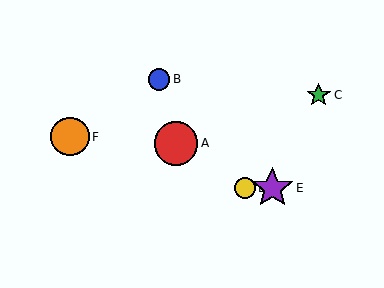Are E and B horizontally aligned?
No, E is at y≈188 and B is at y≈79.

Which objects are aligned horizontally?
Objects D, E are aligned horizontally.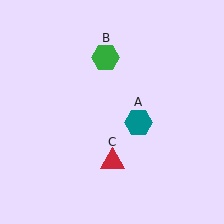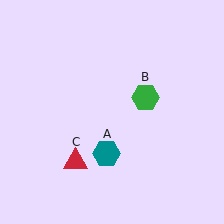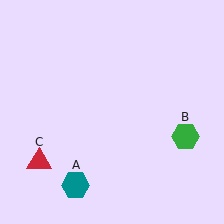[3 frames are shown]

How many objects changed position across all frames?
3 objects changed position: teal hexagon (object A), green hexagon (object B), red triangle (object C).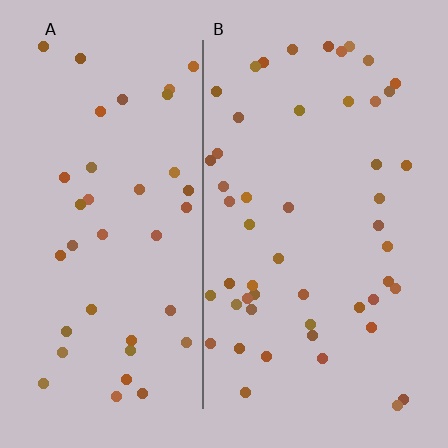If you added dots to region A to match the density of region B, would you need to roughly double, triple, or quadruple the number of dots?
Approximately double.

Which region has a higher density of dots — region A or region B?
B (the right).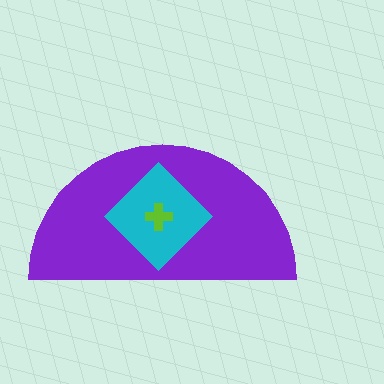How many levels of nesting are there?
3.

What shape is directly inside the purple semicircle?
The cyan diamond.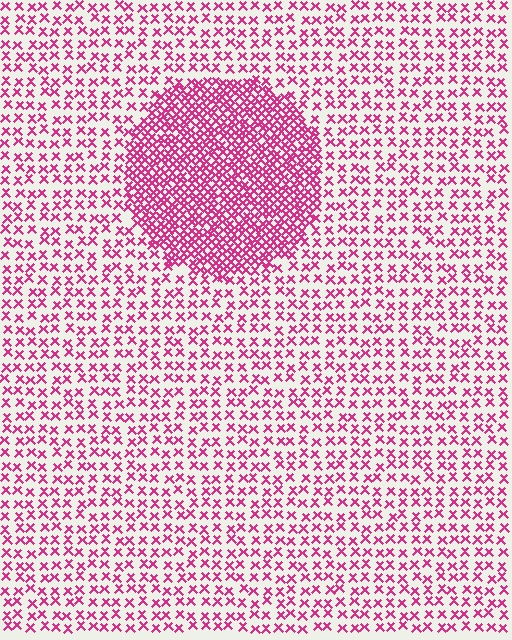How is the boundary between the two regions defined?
The boundary is defined by a change in element density (approximately 2.5x ratio). All elements are the same color, size, and shape.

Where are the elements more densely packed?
The elements are more densely packed inside the circle boundary.